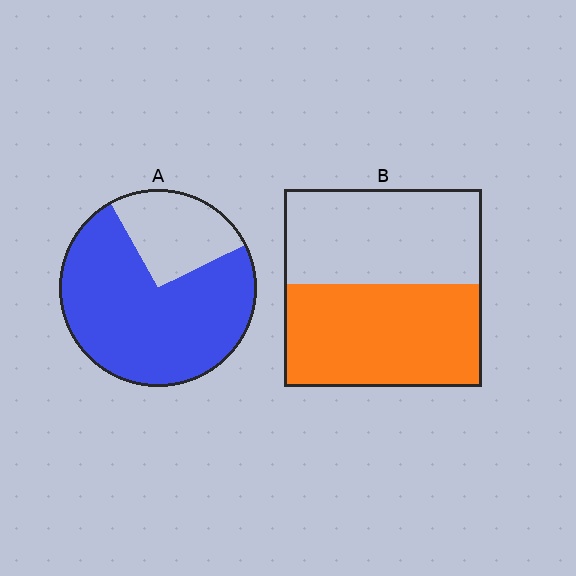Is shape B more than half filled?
Roughly half.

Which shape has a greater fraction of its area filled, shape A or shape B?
Shape A.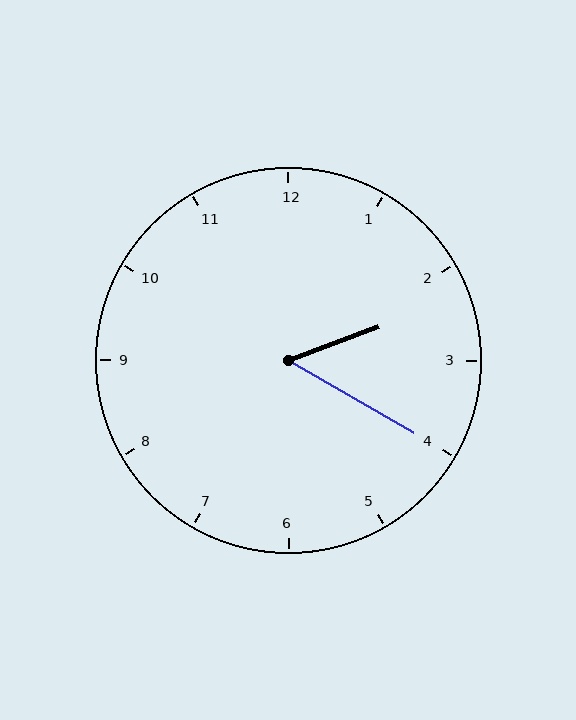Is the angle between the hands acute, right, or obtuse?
It is acute.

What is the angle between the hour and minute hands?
Approximately 50 degrees.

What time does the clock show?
2:20.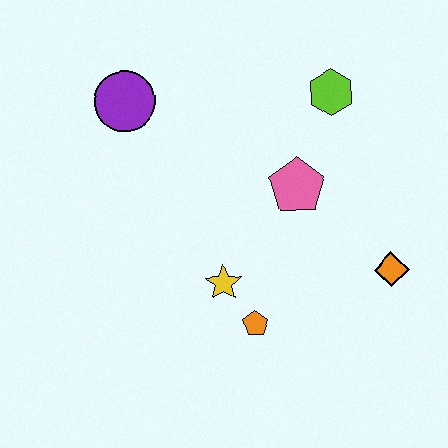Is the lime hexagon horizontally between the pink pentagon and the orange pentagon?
No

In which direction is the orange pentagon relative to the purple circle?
The orange pentagon is below the purple circle.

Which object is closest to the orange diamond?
The pink pentagon is closest to the orange diamond.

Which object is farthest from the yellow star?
The lime hexagon is farthest from the yellow star.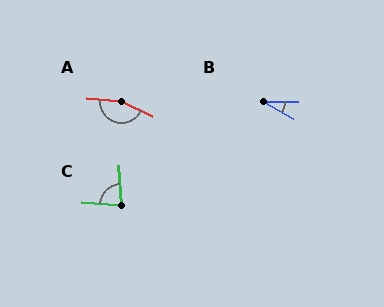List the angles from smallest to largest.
B (30°), C (82°), A (160°).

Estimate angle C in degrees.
Approximately 82 degrees.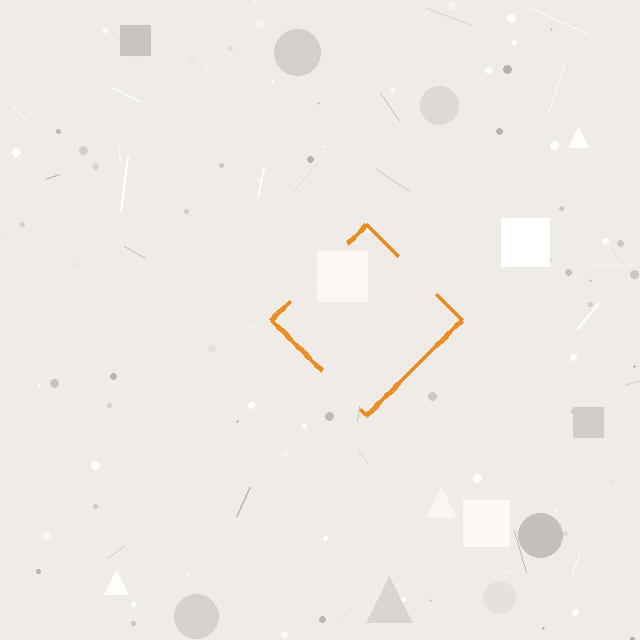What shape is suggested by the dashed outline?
The dashed outline suggests a diamond.